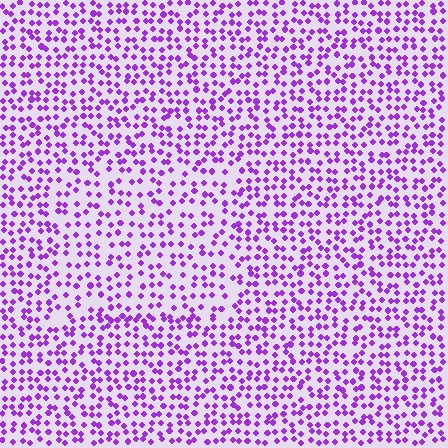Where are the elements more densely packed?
The elements are more densely packed outside the rectangle boundary.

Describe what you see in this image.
The image contains small purple elements arranged at two different densities. A rectangle-shaped region is visible where the elements are less densely packed than the surrounding area.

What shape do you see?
I see a rectangle.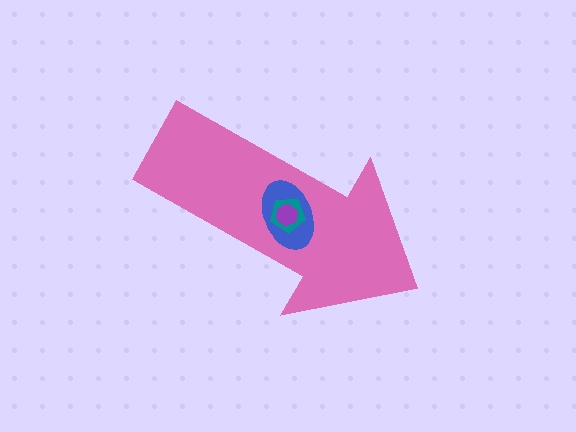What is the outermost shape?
The pink arrow.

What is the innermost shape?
The purple hexagon.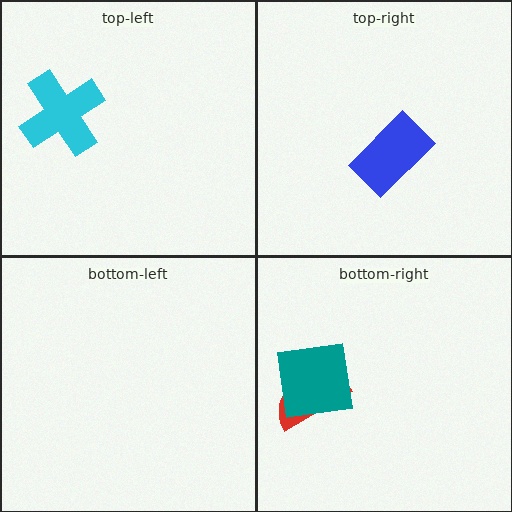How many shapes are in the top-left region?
1.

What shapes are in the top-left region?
The cyan cross.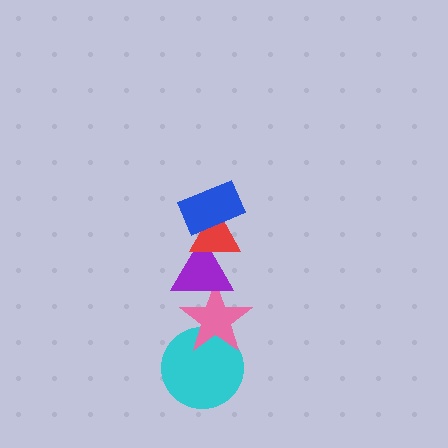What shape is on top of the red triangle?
The blue rectangle is on top of the red triangle.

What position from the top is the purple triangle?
The purple triangle is 3rd from the top.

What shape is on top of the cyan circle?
The pink star is on top of the cyan circle.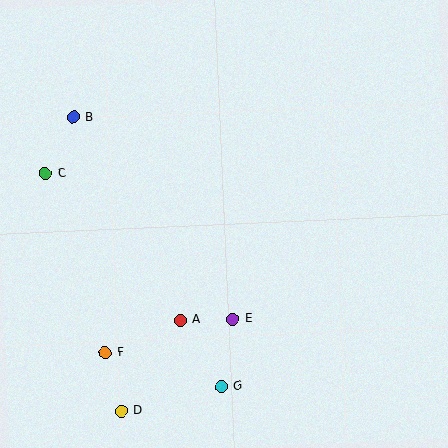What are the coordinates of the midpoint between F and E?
The midpoint between F and E is at (169, 336).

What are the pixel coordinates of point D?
Point D is at (122, 411).